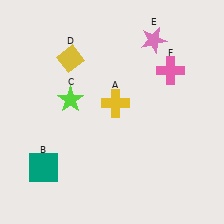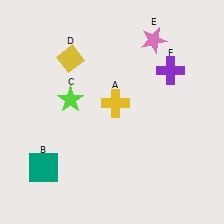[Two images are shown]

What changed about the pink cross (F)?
In Image 1, F is pink. In Image 2, it changed to purple.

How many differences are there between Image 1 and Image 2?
There is 1 difference between the two images.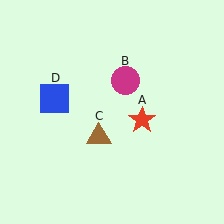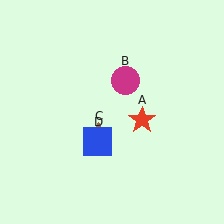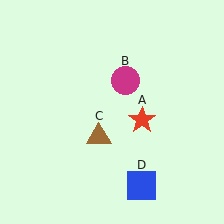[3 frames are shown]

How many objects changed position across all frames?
1 object changed position: blue square (object D).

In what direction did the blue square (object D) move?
The blue square (object D) moved down and to the right.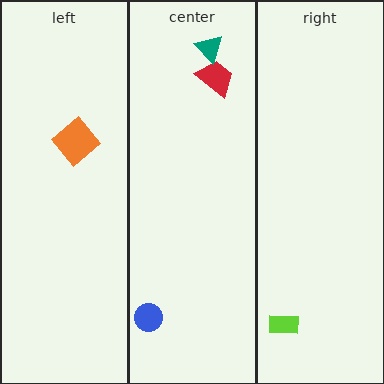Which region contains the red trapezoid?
The center region.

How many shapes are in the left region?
1.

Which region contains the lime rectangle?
The right region.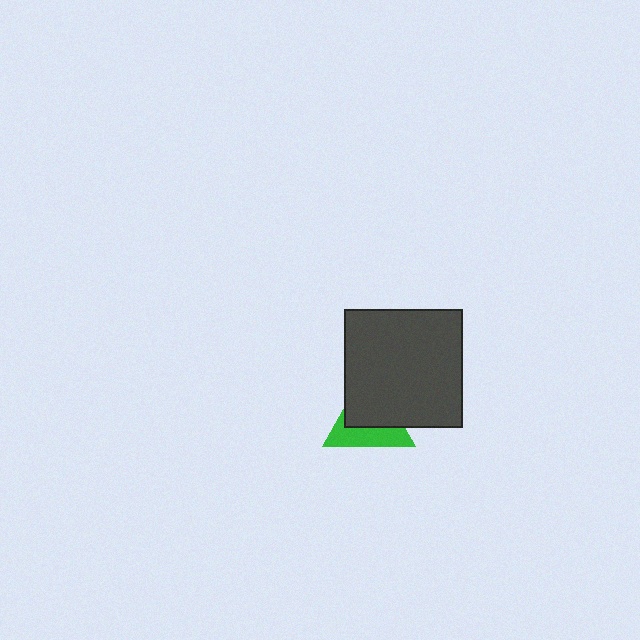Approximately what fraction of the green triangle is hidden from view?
Roughly 55% of the green triangle is hidden behind the dark gray square.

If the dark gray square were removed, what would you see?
You would see the complete green triangle.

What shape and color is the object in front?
The object in front is a dark gray square.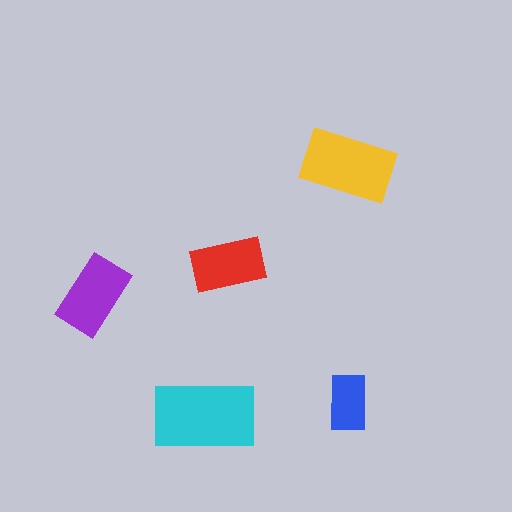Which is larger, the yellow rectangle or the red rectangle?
The yellow one.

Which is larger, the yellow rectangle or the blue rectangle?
The yellow one.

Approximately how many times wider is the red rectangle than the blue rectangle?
About 1.5 times wider.